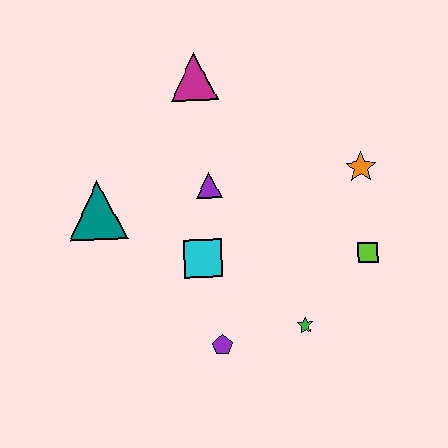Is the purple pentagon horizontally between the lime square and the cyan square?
Yes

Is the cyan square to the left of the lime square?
Yes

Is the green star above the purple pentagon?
Yes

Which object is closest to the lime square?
The orange star is closest to the lime square.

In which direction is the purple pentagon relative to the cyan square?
The purple pentagon is below the cyan square.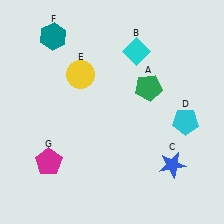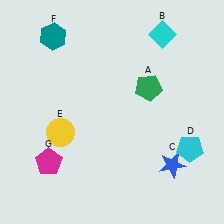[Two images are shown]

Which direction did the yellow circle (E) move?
The yellow circle (E) moved down.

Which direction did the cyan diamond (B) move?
The cyan diamond (B) moved right.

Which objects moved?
The objects that moved are: the cyan diamond (B), the cyan pentagon (D), the yellow circle (E).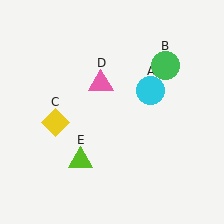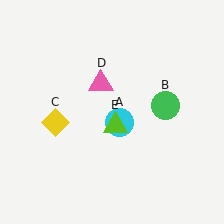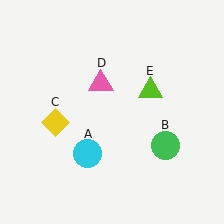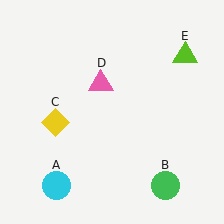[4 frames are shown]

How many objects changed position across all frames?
3 objects changed position: cyan circle (object A), green circle (object B), lime triangle (object E).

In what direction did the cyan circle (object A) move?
The cyan circle (object A) moved down and to the left.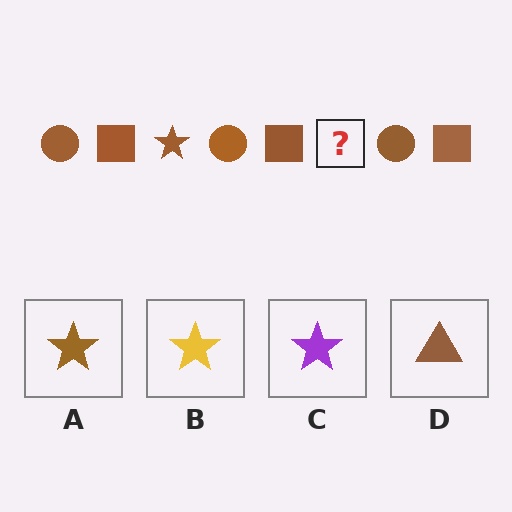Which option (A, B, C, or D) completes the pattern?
A.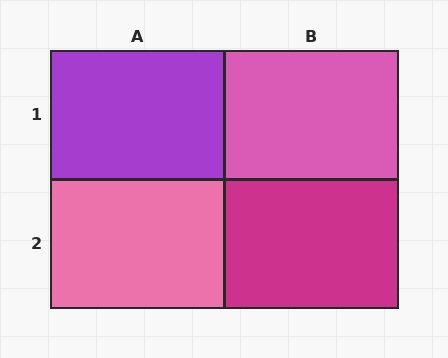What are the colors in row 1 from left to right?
Purple, pink.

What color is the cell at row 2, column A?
Pink.